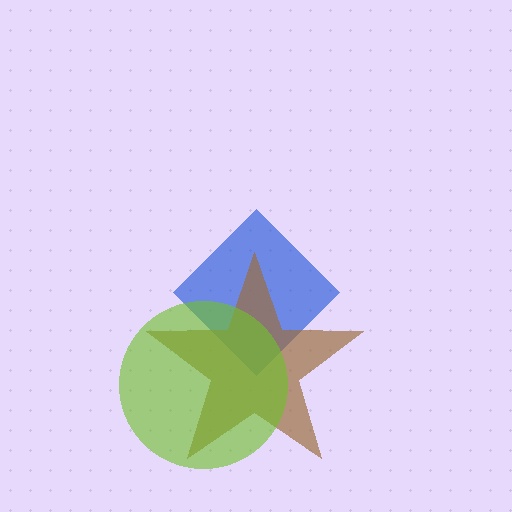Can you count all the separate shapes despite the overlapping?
Yes, there are 3 separate shapes.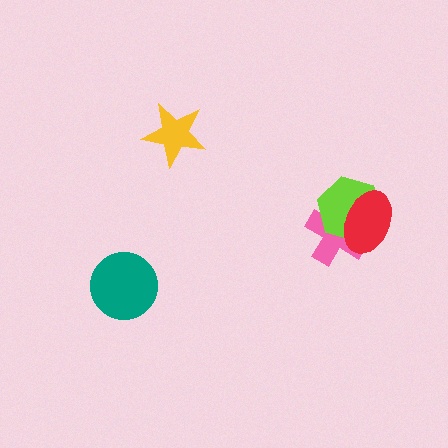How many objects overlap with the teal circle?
0 objects overlap with the teal circle.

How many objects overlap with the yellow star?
0 objects overlap with the yellow star.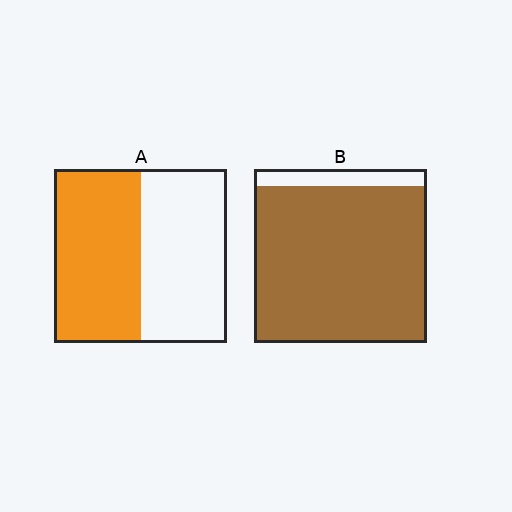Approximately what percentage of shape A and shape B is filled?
A is approximately 50% and B is approximately 90%.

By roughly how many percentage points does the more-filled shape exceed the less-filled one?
By roughly 40 percentage points (B over A).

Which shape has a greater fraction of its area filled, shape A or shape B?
Shape B.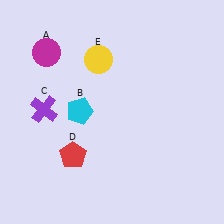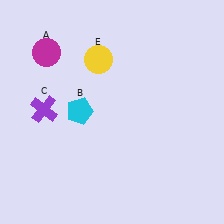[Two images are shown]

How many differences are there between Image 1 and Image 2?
There is 1 difference between the two images.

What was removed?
The red pentagon (D) was removed in Image 2.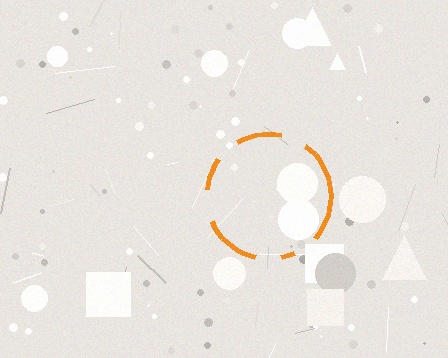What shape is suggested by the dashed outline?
The dashed outline suggests a circle.